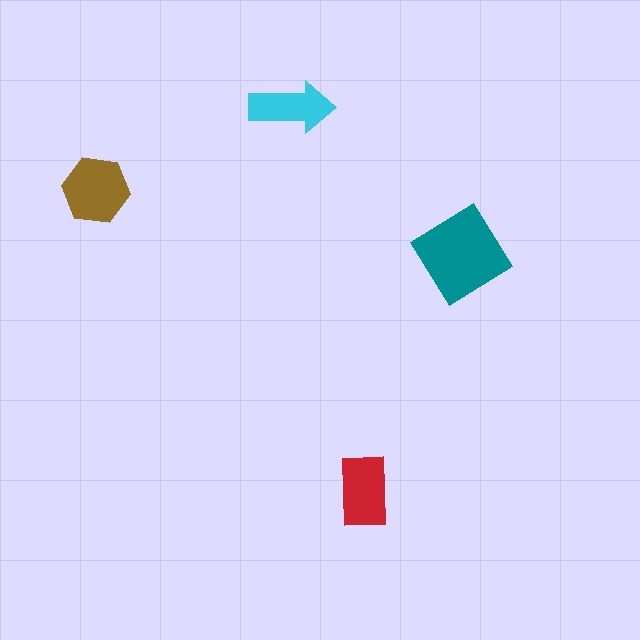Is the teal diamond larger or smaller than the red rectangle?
Larger.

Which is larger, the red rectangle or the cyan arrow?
The red rectangle.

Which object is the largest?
The teal diamond.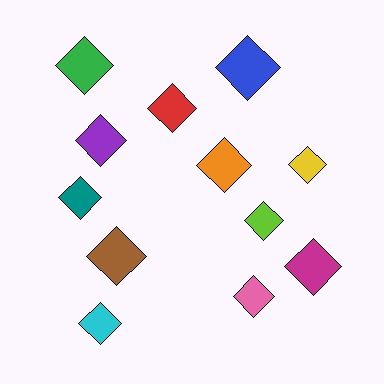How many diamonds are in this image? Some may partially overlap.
There are 12 diamonds.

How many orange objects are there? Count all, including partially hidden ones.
There is 1 orange object.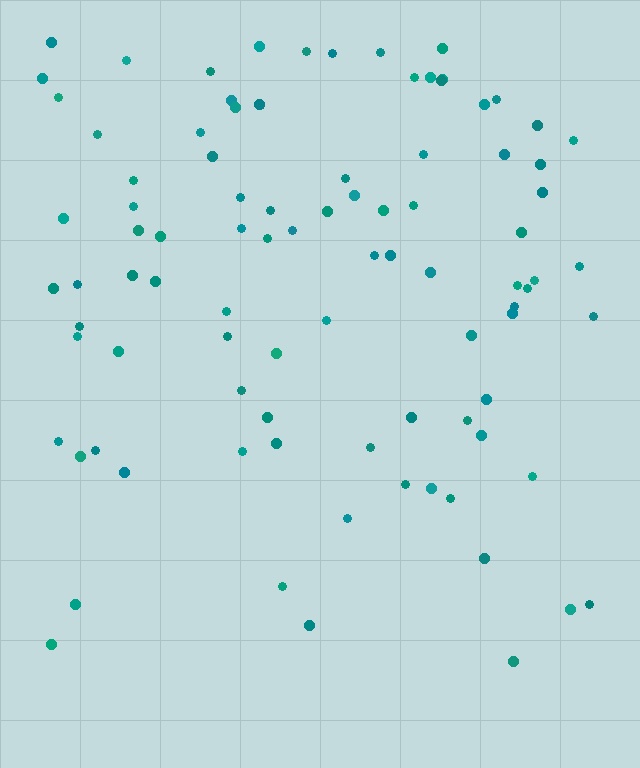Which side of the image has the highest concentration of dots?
The top.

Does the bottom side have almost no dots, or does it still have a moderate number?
Still a moderate number, just noticeably fewer than the top.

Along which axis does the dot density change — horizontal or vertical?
Vertical.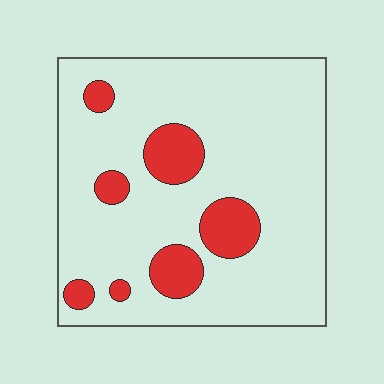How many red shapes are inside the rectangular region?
7.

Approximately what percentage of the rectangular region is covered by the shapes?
Approximately 15%.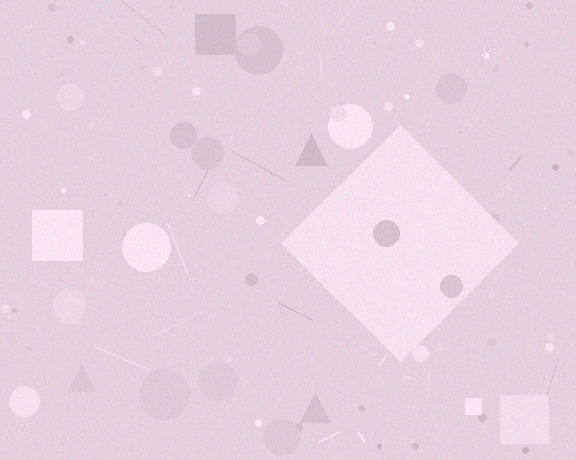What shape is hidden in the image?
A diamond is hidden in the image.